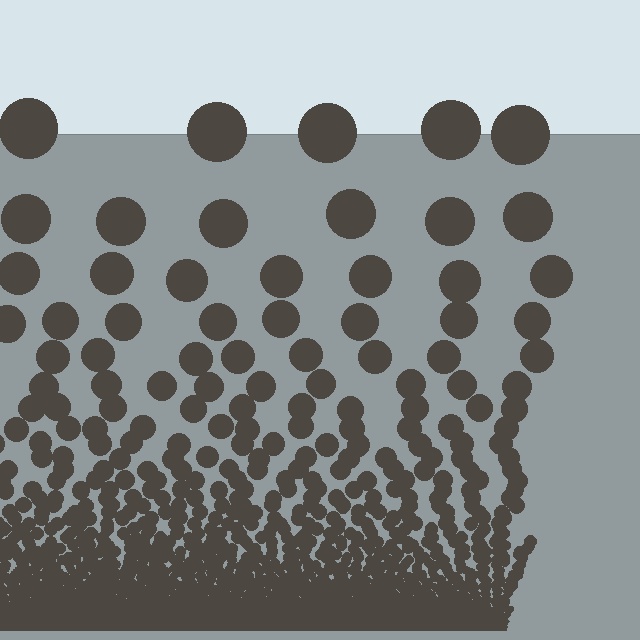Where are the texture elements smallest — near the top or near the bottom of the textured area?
Near the bottom.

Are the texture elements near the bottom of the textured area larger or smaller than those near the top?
Smaller. The gradient is inverted — elements near the bottom are smaller and denser.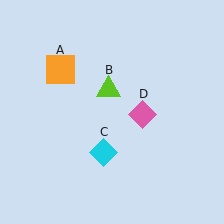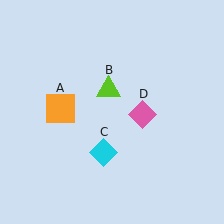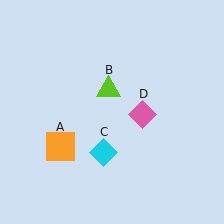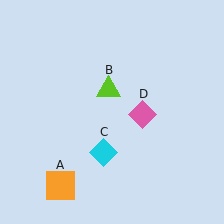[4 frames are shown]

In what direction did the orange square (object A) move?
The orange square (object A) moved down.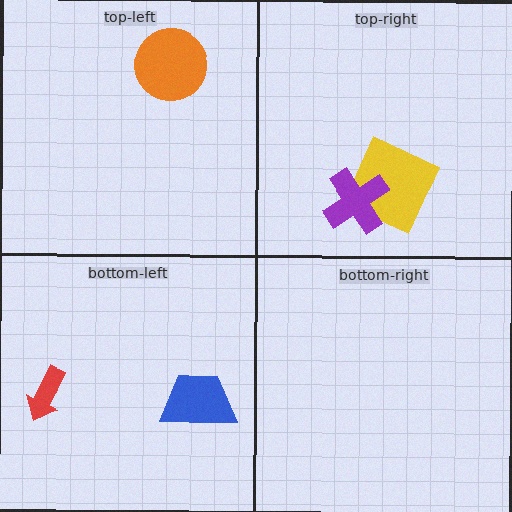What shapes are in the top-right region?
The yellow square, the purple cross.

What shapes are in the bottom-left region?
The blue trapezoid, the red arrow.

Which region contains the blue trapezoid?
The bottom-left region.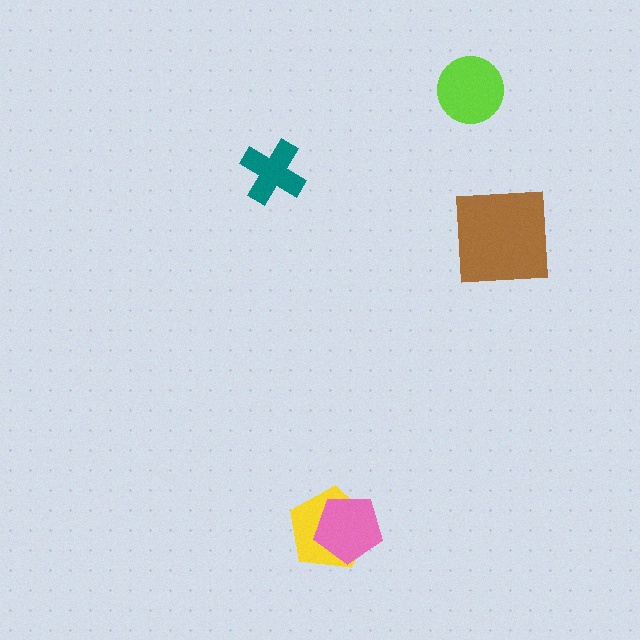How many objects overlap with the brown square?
0 objects overlap with the brown square.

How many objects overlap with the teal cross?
0 objects overlap with the teal cross.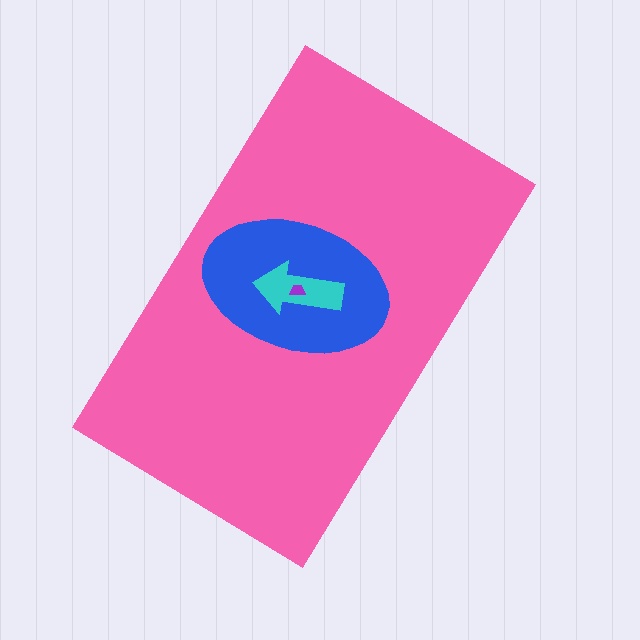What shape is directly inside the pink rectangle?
The blue ellipse.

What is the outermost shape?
The pink rectangle.